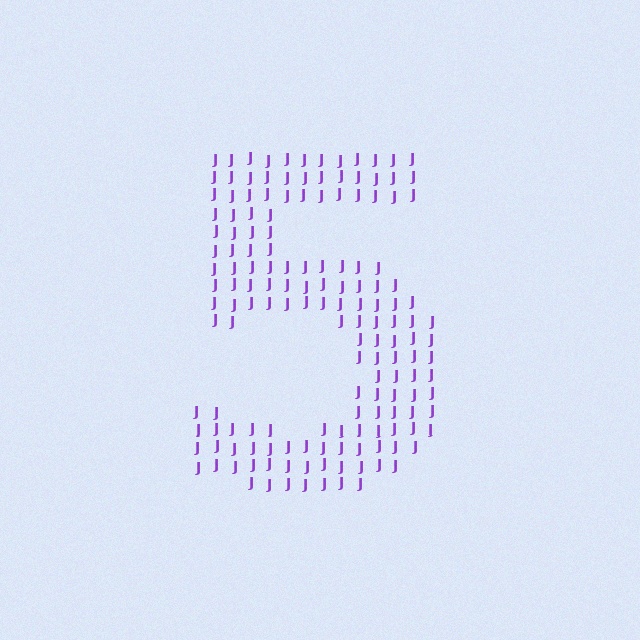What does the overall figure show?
The overall figure shows the digit 5.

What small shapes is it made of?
It is made of small letter J's.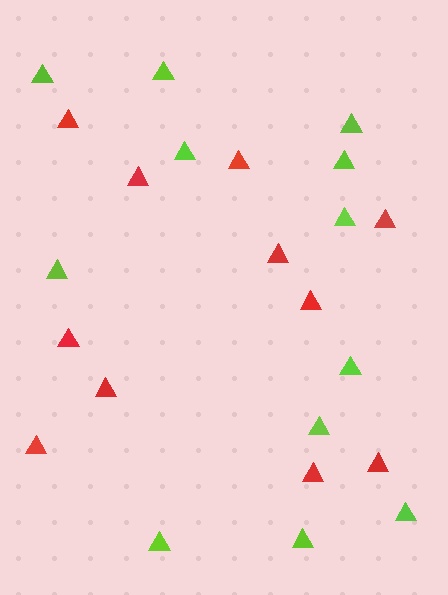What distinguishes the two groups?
There are 2 groups: one group of red triangles (11) and one group of lime triangles (12).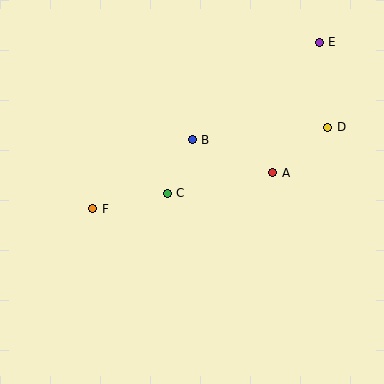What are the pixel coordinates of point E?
Point E is at (319, 42).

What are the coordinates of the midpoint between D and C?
The midpoint between D and C is at (247, 160).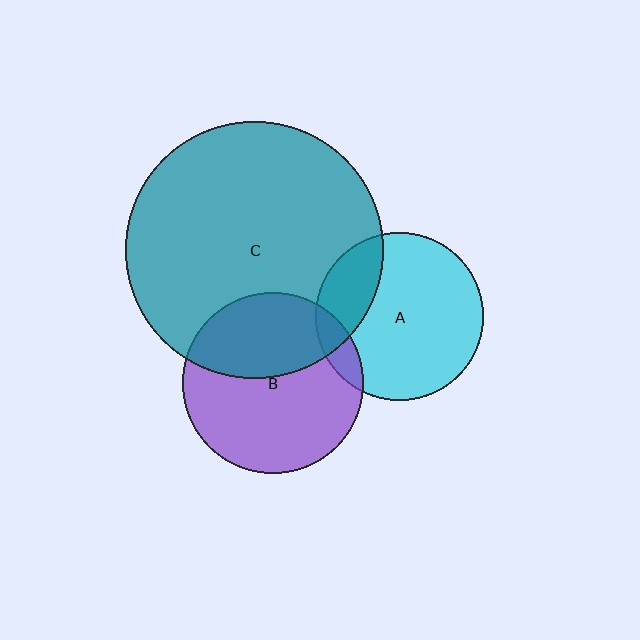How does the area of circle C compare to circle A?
Approximately 2.3 times.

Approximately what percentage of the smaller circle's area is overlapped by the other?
Approximately 20%.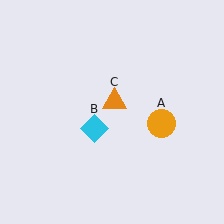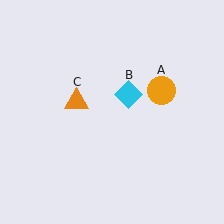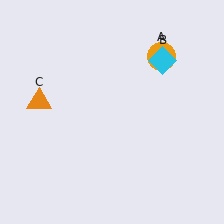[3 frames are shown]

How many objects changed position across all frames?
3 objects changed position: orange circle (object A), cyan diamond (object B), orange triangle (object C).